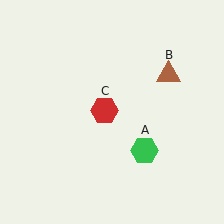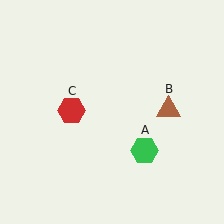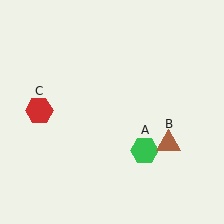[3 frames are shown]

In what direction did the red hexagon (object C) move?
The red hexagon (object C) moved left.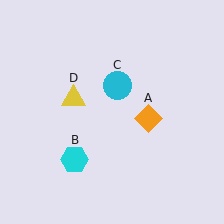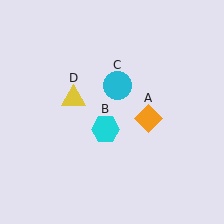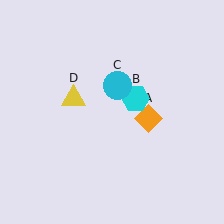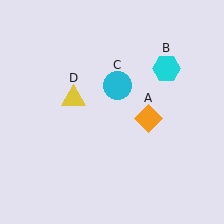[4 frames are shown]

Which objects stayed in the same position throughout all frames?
Orange diamond (object A) and cyan circle (object C) and yellow triangle (object D) remained stationary.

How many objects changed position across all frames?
1 object changed position: cyan hexagon (object B).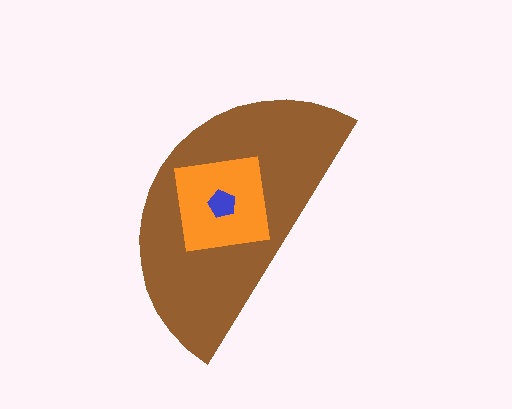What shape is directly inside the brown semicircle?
The orange square.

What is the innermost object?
The blue pentagon.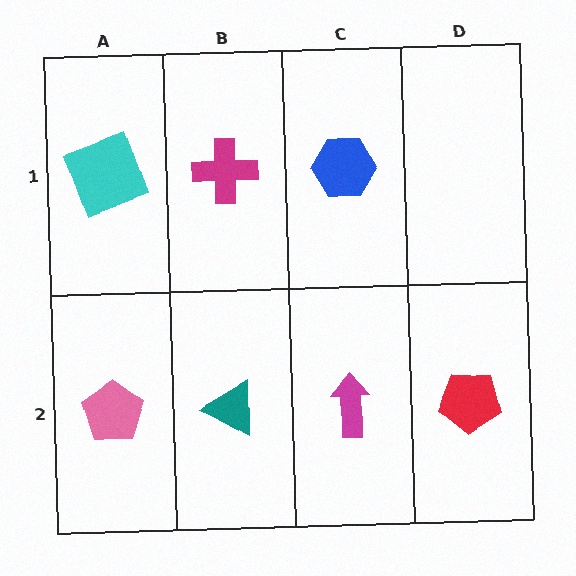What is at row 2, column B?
A teal triangle.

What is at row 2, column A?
A pink pentagon.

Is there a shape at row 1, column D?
No, that cell is empty.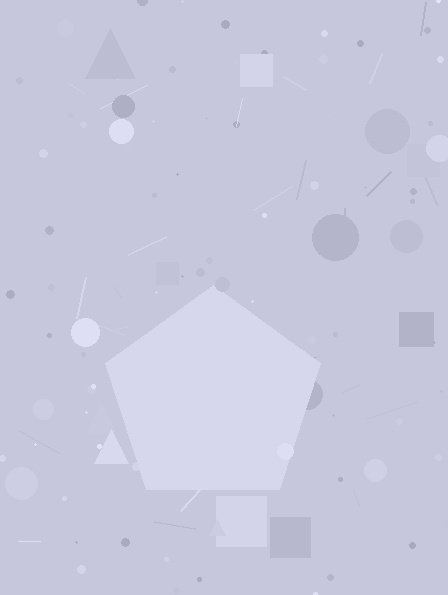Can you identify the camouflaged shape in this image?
The camouflaged shape is a pentagon.